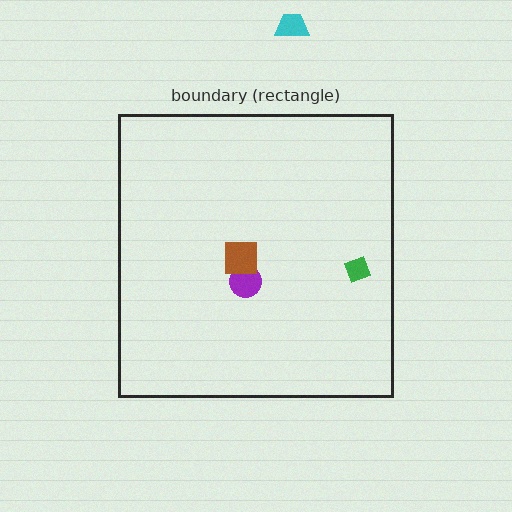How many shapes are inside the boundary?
3 inside, 1 outside.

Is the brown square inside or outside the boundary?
Inside.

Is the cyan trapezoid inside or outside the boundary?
Outside.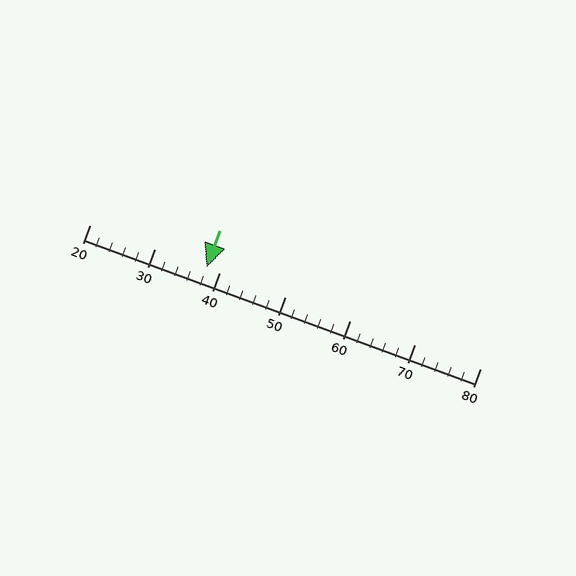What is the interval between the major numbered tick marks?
The major tick marks are spaced 10 units apart.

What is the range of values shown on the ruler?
The ruler shows values from 20 to 80.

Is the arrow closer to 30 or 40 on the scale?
The arrow is closer to 40.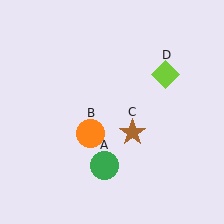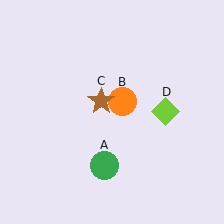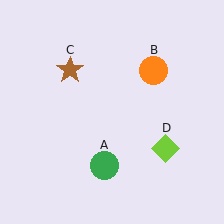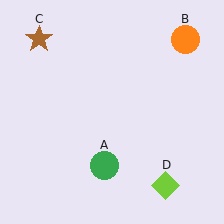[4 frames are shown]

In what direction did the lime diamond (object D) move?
The lime diamond (object D) moved down.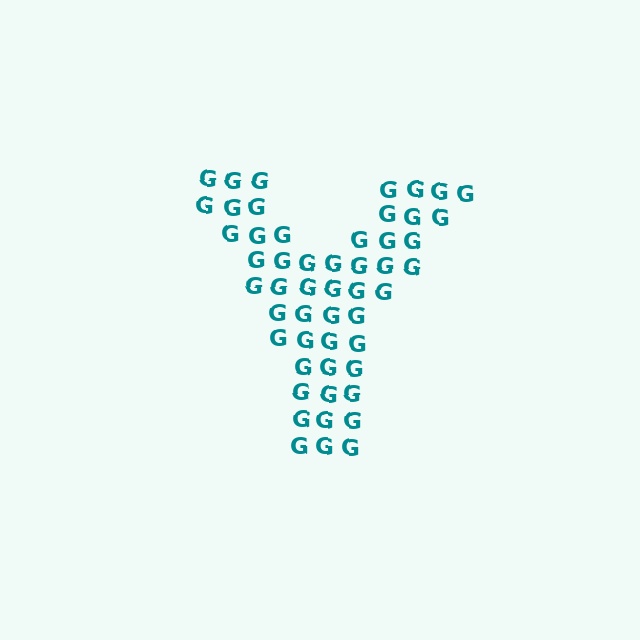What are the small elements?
The small elements are letter G's.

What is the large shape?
The large shape is the letter Y.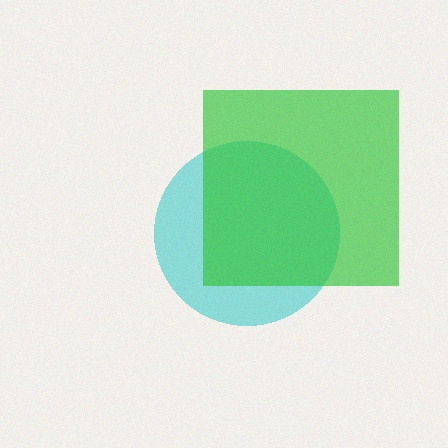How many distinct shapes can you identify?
There are 2 distinct shapes: a cyan circle, a green square.